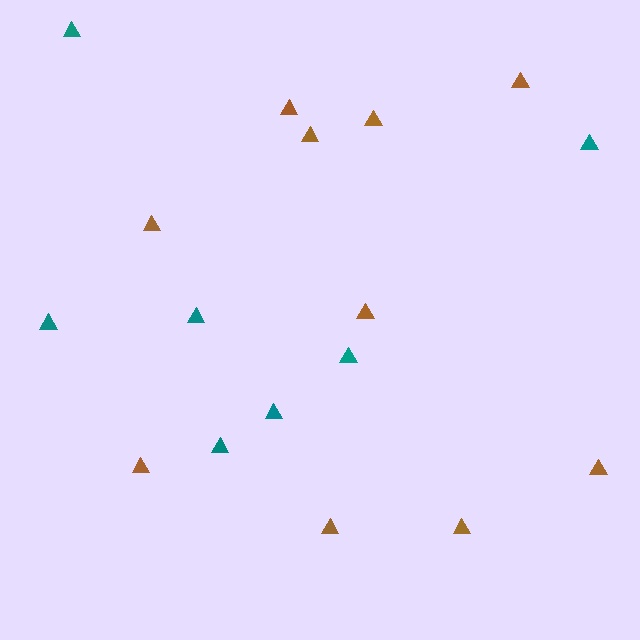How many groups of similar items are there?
There are 2 groups: one group of teal triangles (7) and one group of brown triangles (10).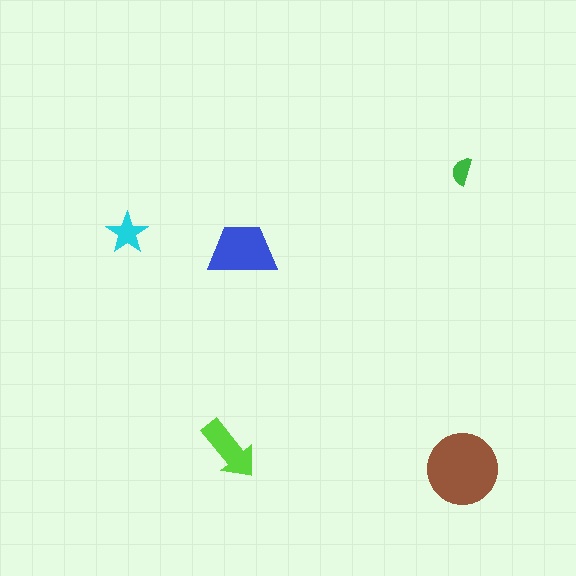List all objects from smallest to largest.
The green semicircle, the cyan star, the lime arrow, the blue trapezoid, the brown circle.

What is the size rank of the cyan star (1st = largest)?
4th.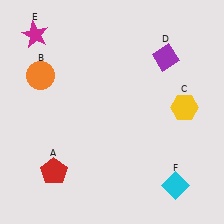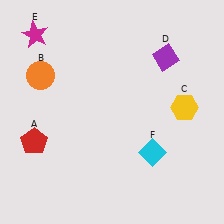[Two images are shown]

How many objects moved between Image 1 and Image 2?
2 objects moved between the two images.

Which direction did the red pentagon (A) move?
The red pentagon (A) moved up.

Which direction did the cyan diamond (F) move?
The cyan diamond (F) moved up.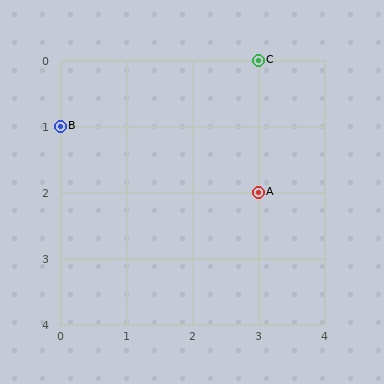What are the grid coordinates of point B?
Point B is at grid coordinates (0, 1).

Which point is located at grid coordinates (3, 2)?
Point A is at (3, 2).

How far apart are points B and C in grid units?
Points B and C are 3 columns and 1 row apart (about 3.2 grid units diagonally).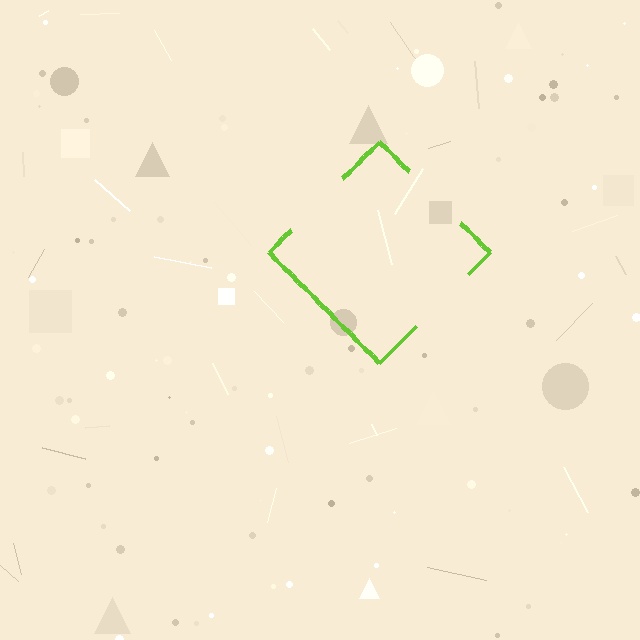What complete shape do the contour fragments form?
The contour fragments form a diamond.